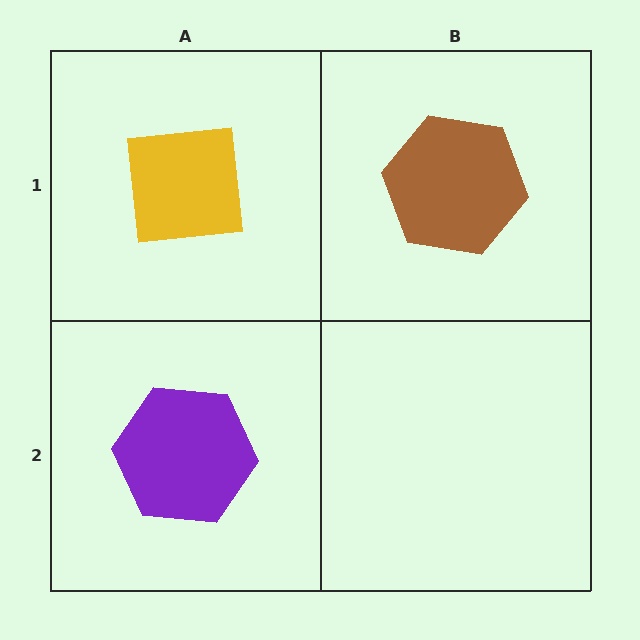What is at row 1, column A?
A yellow square.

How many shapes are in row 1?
2 shapes.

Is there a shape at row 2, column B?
No, that cell is empty.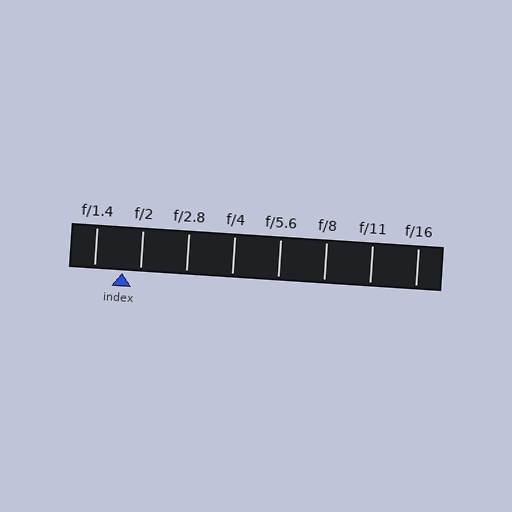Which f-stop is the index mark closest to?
The index mark is closest to f/2.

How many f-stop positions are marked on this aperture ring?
There are 8 f-stop positions marked.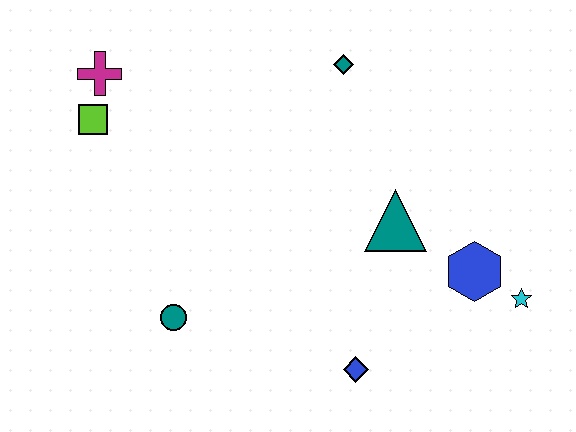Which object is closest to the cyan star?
The blue hexagon is closest to the cyan star.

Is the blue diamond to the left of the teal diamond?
No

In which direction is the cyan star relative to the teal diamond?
The cyan star is below the teal diamond.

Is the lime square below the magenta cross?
Yes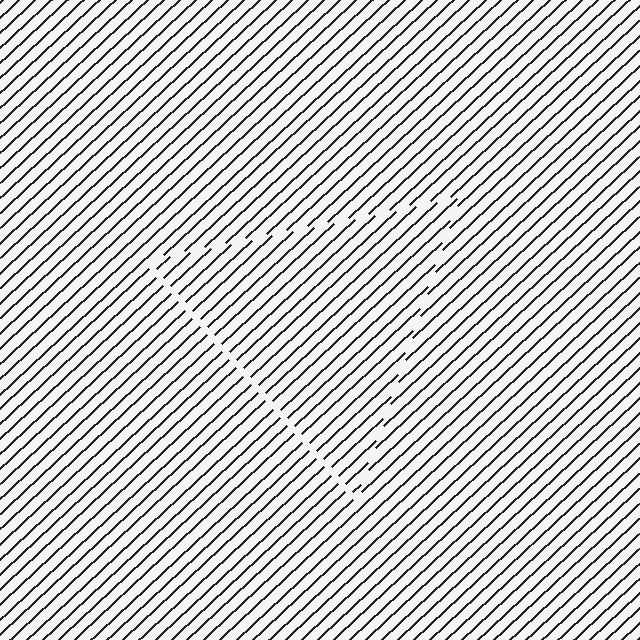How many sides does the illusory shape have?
3 sides — the line-ends trace a triangle.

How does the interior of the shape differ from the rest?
The interior of the shape contains the same grating, shifted by half a period — the contour is defined by the phase discontinuity where line-ends from the inner and outer gratings abut.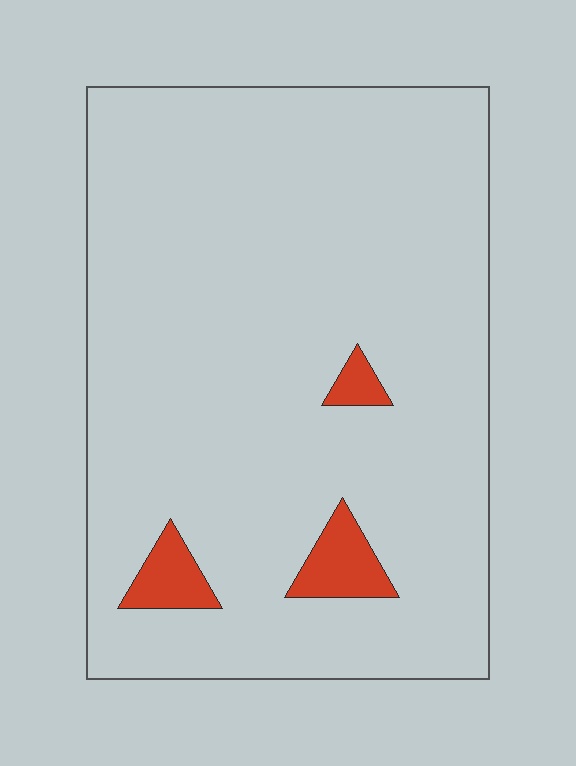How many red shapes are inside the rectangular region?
3.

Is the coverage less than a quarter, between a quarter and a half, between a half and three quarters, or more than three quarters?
Less than a quarter.